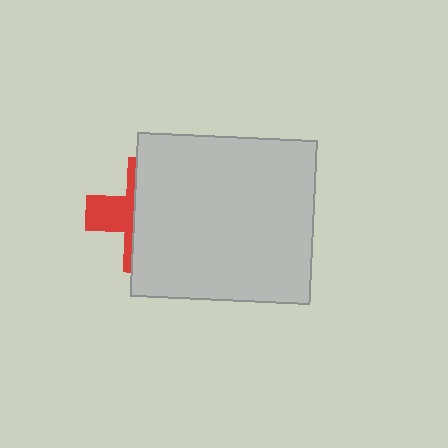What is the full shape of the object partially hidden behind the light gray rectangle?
The partially hidden object is a red cross.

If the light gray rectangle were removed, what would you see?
You would see the complete red cross.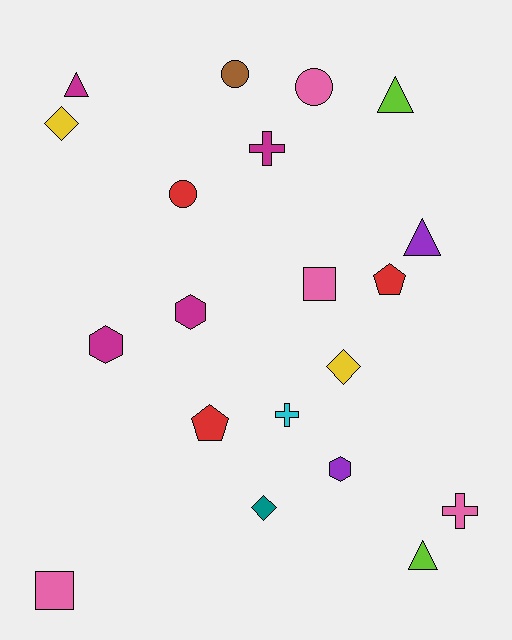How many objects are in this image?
There are 20 objects.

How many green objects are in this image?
There are no green objects.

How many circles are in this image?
There are 3 circles.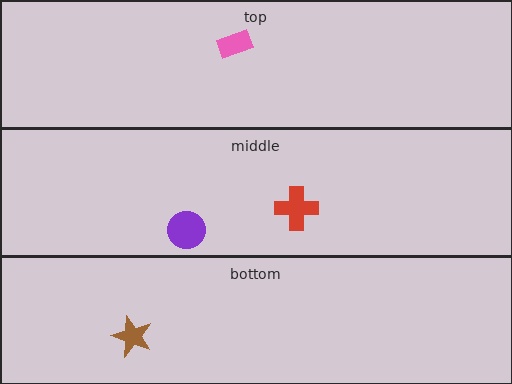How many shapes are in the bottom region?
1.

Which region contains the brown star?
The bottom region.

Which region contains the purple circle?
The middle region.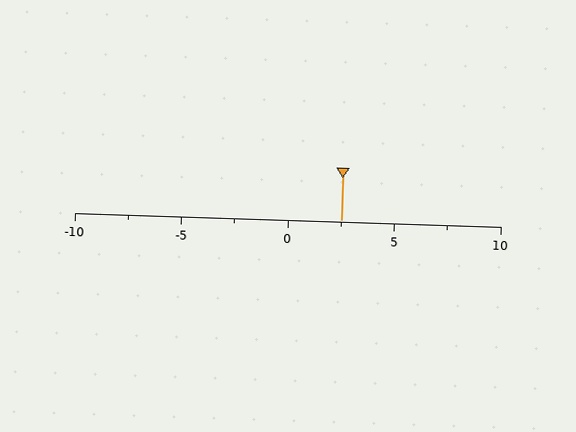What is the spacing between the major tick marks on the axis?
The major ticks are spaced 5 apart.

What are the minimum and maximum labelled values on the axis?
The axis runs from -10 to 10.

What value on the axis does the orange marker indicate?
The marker indicates approximately 2.5.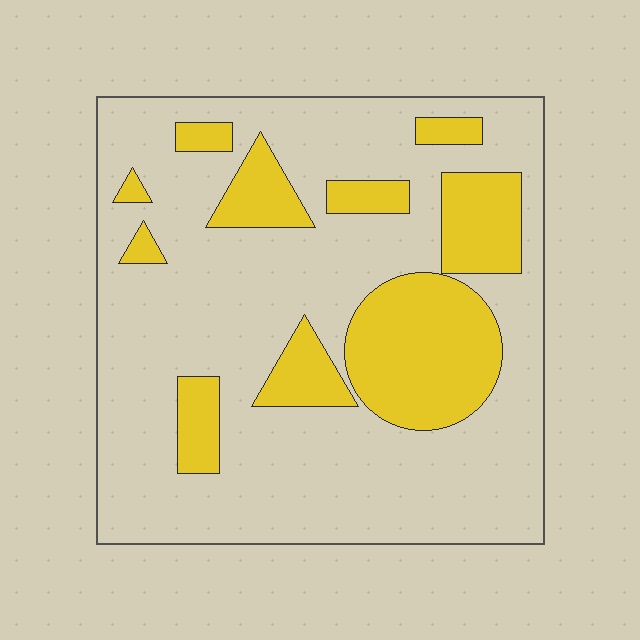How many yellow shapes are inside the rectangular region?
10.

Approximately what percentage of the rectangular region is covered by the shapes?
Approximately 25%.